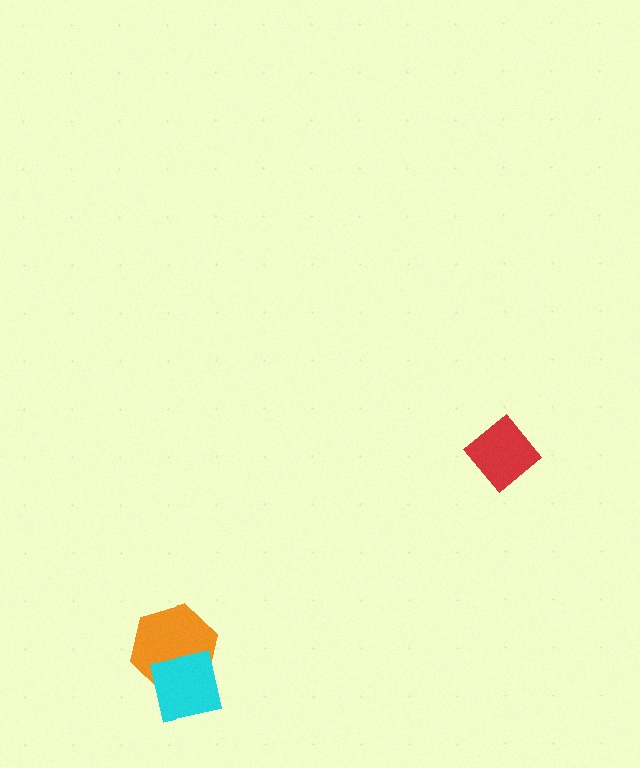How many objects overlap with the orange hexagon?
1 object overlaps with the orange hexagon.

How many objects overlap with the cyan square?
1 object overlaps with the cyan square.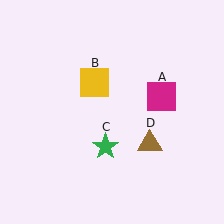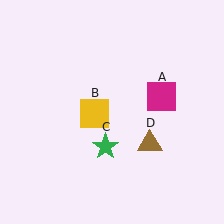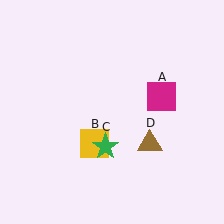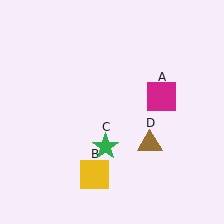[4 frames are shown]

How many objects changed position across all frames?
1 object changed position: yellow square (object B).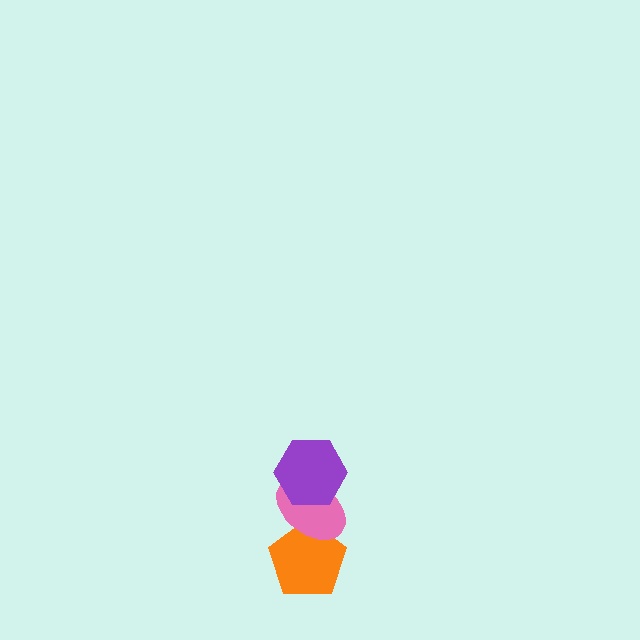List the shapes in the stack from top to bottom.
From top to bottom: the purple hexagon, the pink ellipse, the orange pentagon.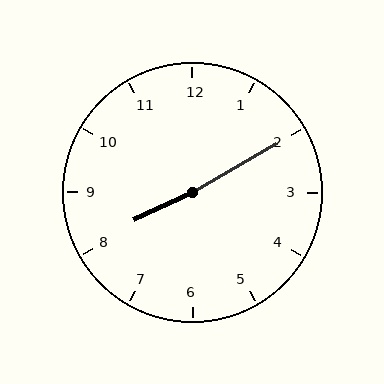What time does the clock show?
8:10.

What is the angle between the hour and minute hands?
Approximately 175 degrees.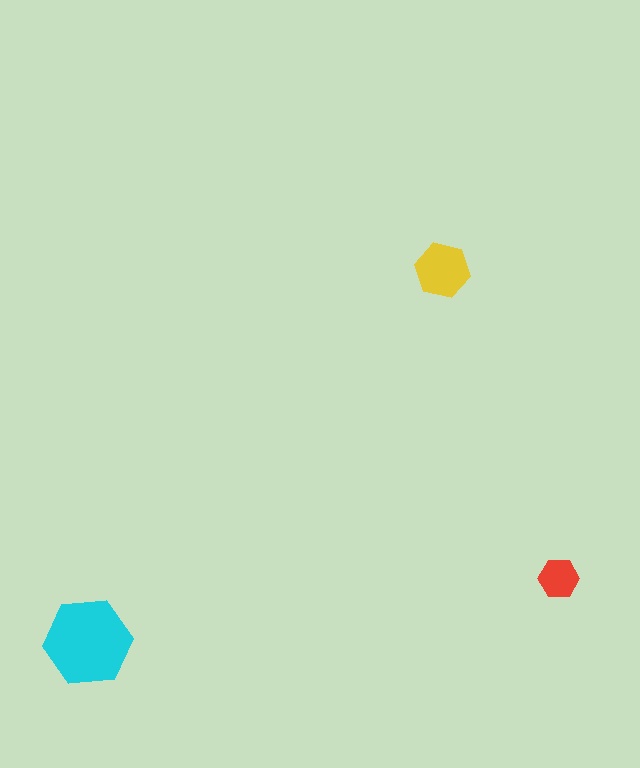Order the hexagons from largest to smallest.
the cyan one, the yellow one, the red one.